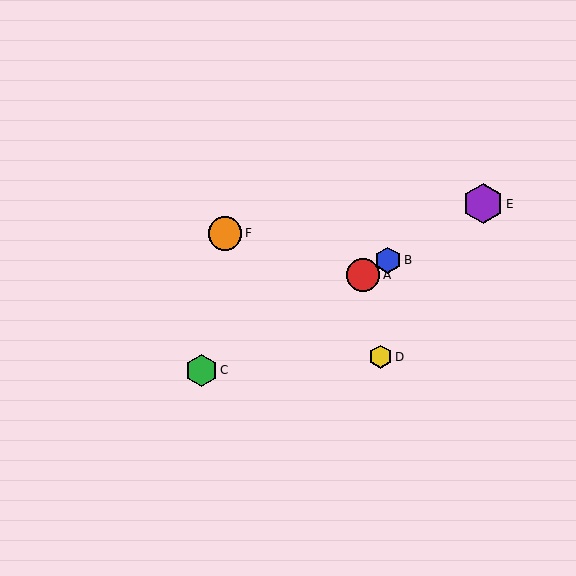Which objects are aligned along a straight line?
Objects A, B, C, E are aligned along a straight line.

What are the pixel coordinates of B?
Object B is at (388, 260).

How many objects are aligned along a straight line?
4 objects (A, B, C, E) are aligned along a straight line.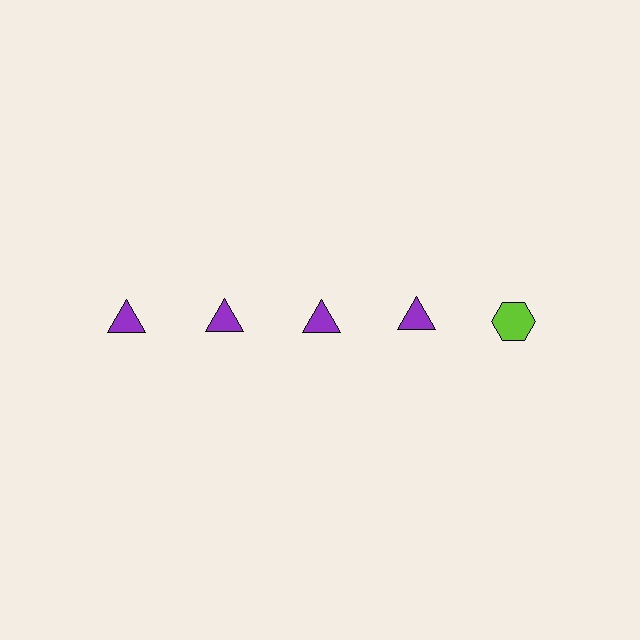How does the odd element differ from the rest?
It differs in both color (lime instead of purple) and shape (hexagon instead of triangle).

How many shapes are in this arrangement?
There are 5 shapes arranged in a grid pattern.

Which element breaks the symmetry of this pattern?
The lime hexagon in the top row, rightmost column breaks the symmetry. All other shapes are purple triangles.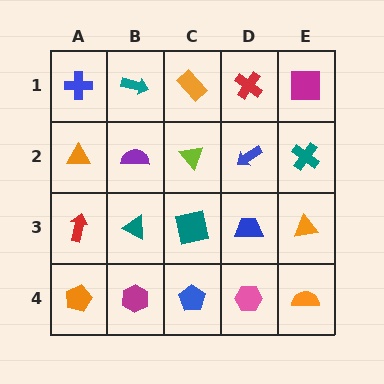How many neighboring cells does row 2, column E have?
3.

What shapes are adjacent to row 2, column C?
An orange rectangle (row 1, column C), a teal square (row 3, column C), a purple semicircle (row 2, column B), a blue arrow (row 2, column D).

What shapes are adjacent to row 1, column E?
A teal cross (row 2, column E), a red cross (row 1, column D).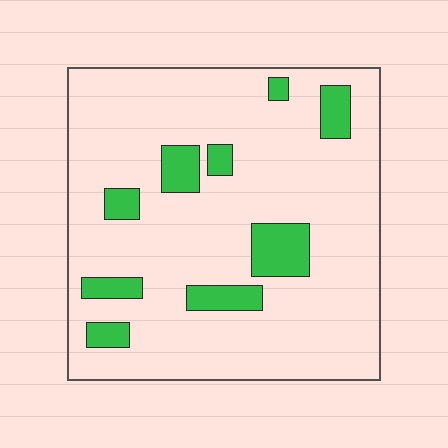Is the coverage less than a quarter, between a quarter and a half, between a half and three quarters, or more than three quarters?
Less than a quarter.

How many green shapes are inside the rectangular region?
9.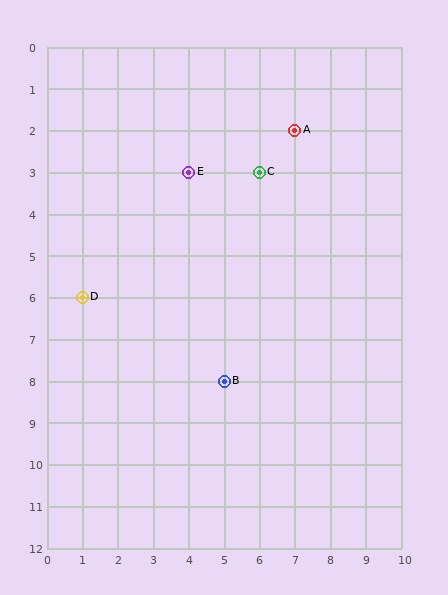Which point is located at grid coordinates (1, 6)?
Point D is at (1, 6).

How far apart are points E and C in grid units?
Points E and C are 2 columns apart.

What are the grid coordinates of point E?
Point E is at grid coordinates (4, 3).